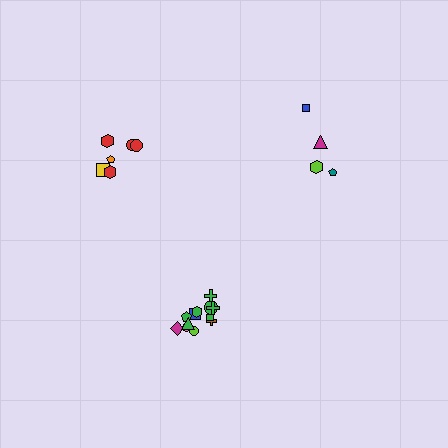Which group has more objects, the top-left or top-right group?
The top-left group.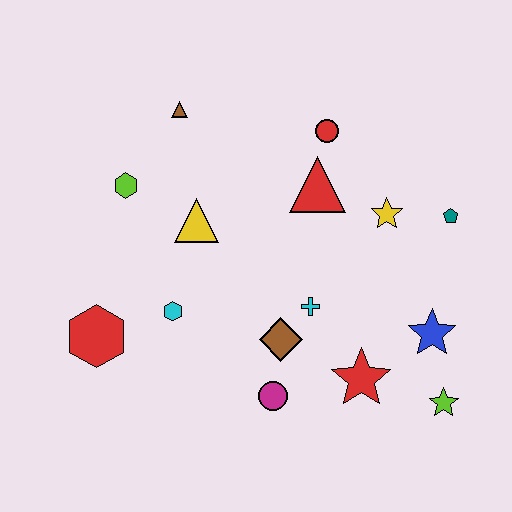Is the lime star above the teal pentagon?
No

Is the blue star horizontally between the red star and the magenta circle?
No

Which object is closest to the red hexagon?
The cyan hexagon is closest to the red hexagon.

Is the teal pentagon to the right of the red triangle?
Yes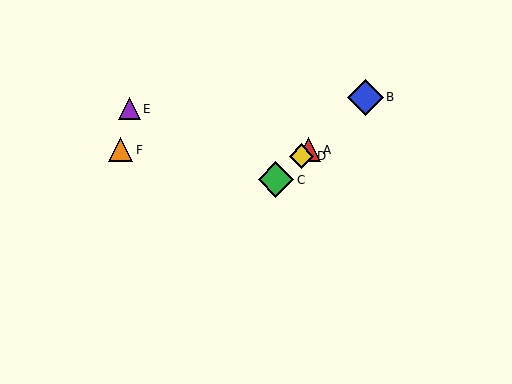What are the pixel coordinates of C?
Object C is at (276, 180).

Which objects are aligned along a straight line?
Objects A, B, C, D are aligned along a straight line.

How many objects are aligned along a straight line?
4 objects (A, B, C, D) are aligned along a straight line.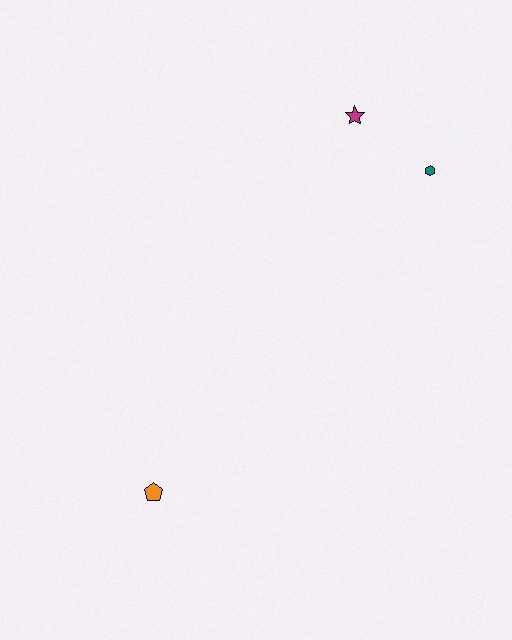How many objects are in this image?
There are 3 objects.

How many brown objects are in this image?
There are no brown objects.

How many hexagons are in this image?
There is 1 hexagon.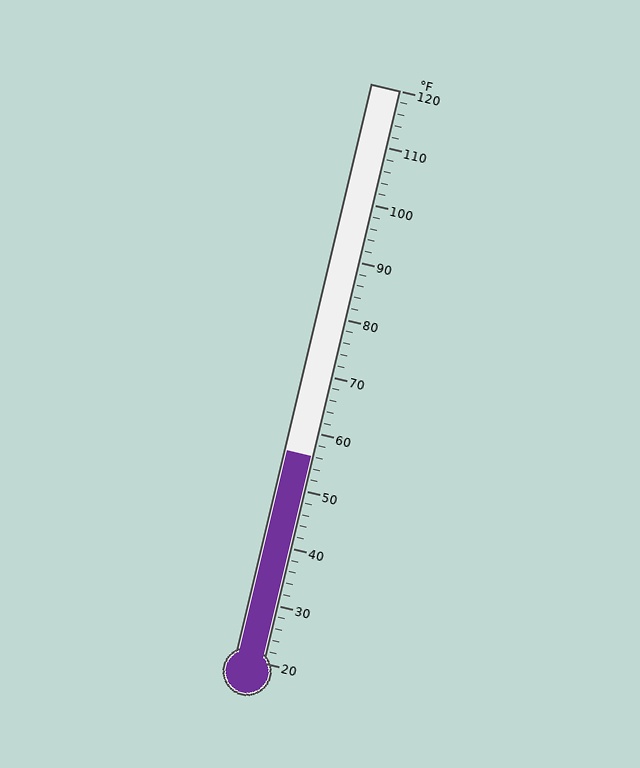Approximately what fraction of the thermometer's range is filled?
The thermometer is filled to approximately 35% of its range.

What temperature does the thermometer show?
The thermometer shows approximately 56°F.